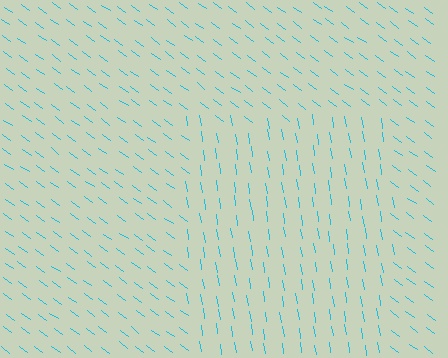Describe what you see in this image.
The image is filled with small cyan line segments. A rectangle region in the image has lines oriented differently from the surrounding lines, creating a visible texture boundary.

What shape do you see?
I see a rectangle.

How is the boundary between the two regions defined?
The boundary is defined purely by a change in line orientation (approximately 45 degrees difference). All lines are the same color and thickness.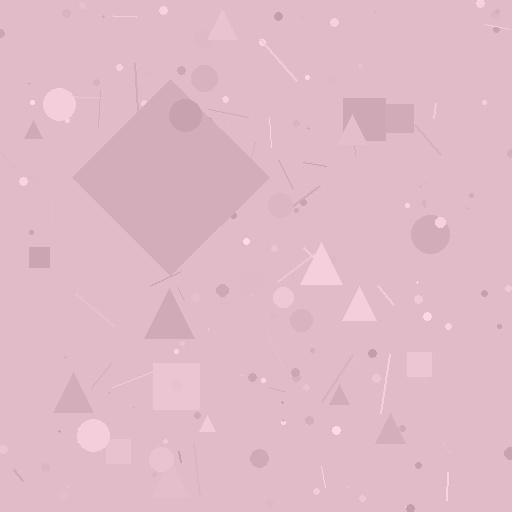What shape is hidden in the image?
A diamond is hidden in the image.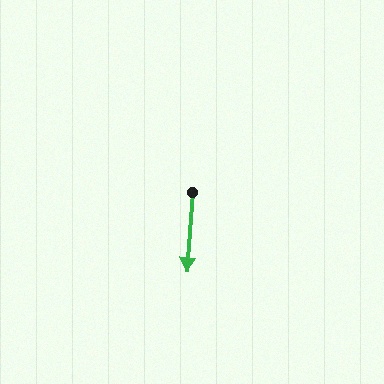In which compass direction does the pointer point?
South.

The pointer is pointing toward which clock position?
Roughly 6 o'clock.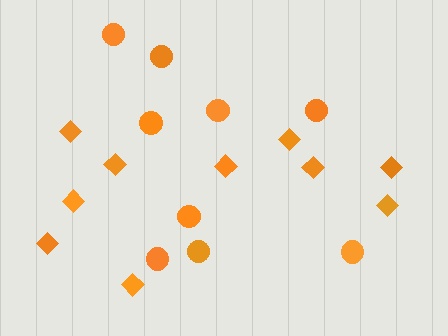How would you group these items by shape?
There are 2 groups: one group of circles (9) and one group of diamonds (10).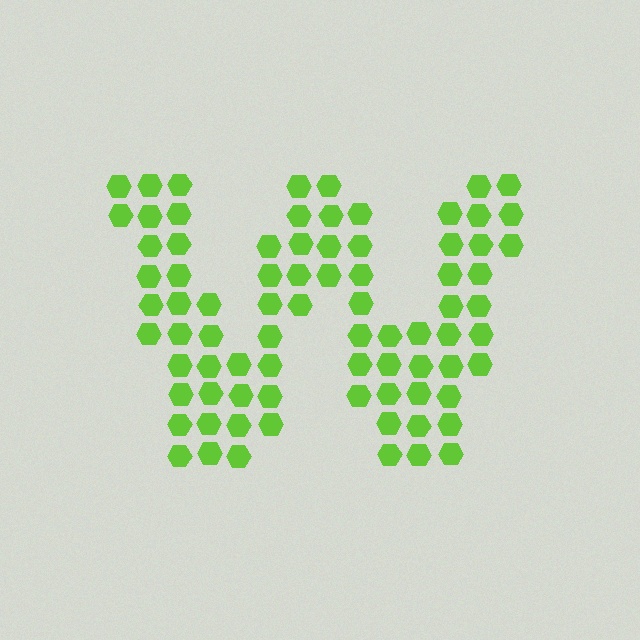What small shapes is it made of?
It is made of small hexagons.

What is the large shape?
The large shape is the letter W.